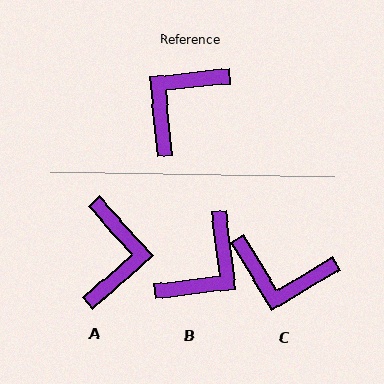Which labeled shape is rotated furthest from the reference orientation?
B, about 179 degrees away.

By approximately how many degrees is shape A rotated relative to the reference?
Approximately 144 degrees clockwise.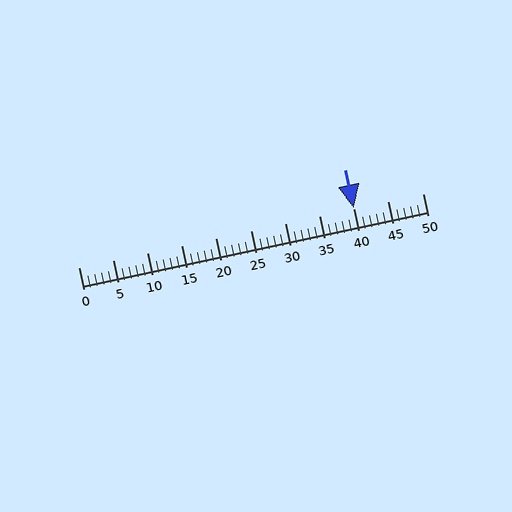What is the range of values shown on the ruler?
The ruler shows values from 0 to 50.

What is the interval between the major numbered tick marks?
The major tick marks are spaced 5 units apart.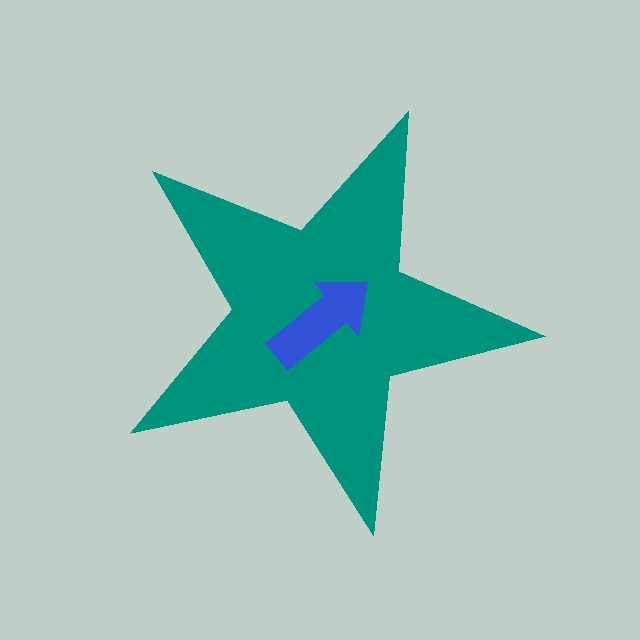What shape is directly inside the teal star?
The blue arrow.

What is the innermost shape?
The blue arrow.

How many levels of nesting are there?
2.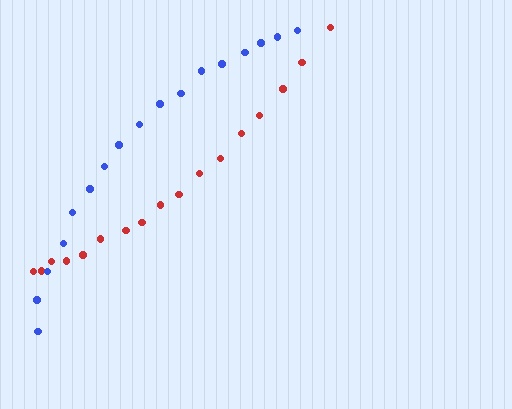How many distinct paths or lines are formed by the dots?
There are 2 distinct paths.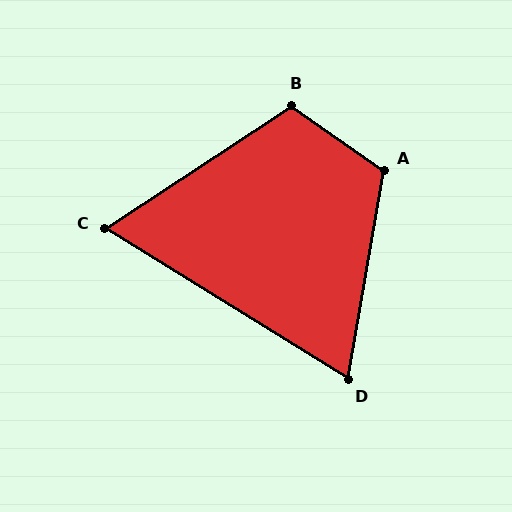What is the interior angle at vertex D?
Approximately 68 degrees (acute).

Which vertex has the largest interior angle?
A, at approximately 115 degrees.